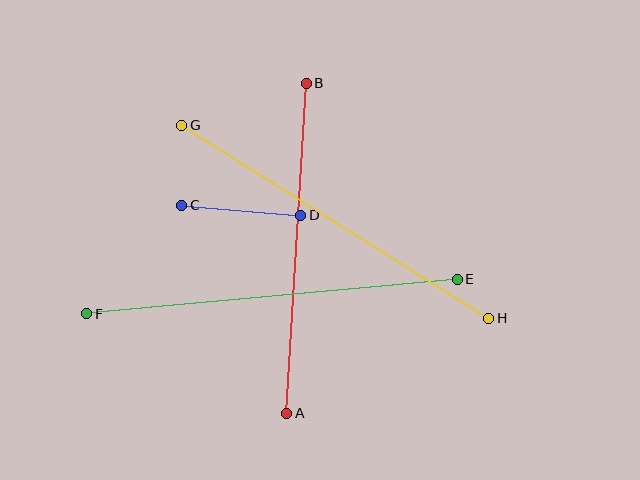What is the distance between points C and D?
The distance is approximately 119 pixels.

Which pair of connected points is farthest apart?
Points E and F are farthest apart.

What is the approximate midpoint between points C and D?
The midpoint is at approximately (241, 210) pixels.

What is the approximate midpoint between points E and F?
The midpoint is at approximately (272, 297) pixels.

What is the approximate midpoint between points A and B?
The midpoint is at approximately (296, 248) pixels.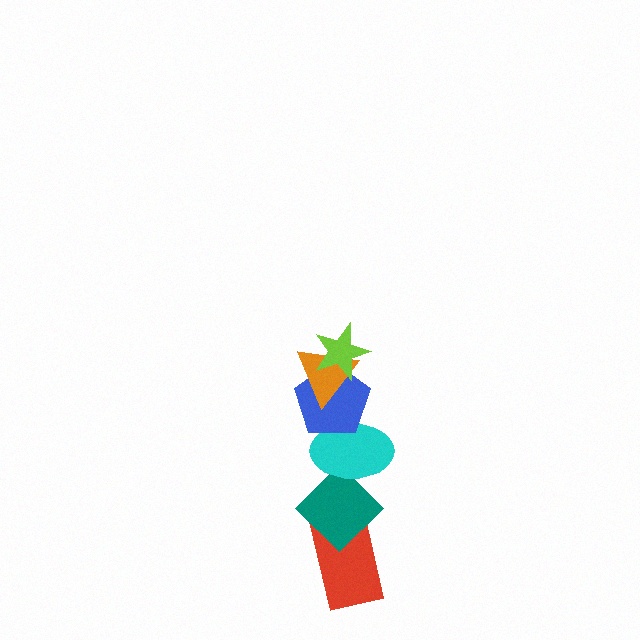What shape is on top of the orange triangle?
The lime star is on top of the orange triangle.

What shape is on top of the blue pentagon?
The orange triangle is on top of the blue pentagon.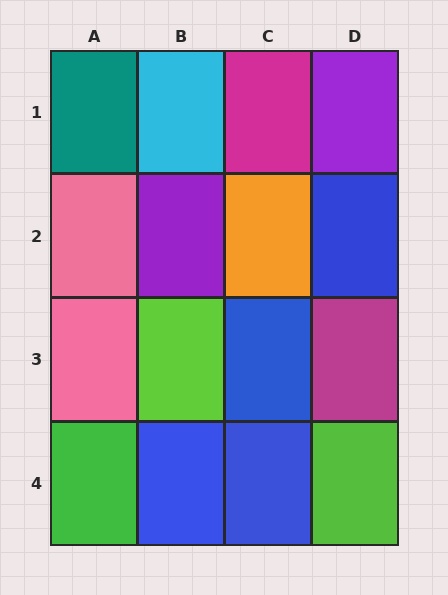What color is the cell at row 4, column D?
Lime.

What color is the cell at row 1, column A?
Teal.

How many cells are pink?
2 cells are pink.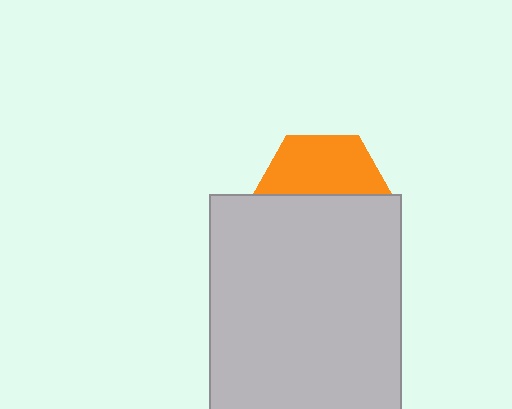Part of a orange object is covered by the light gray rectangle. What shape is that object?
It is a hexagon.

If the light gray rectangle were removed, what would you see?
You would see the complete orange hexagon.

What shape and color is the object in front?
The object in front is a light gray rectangle.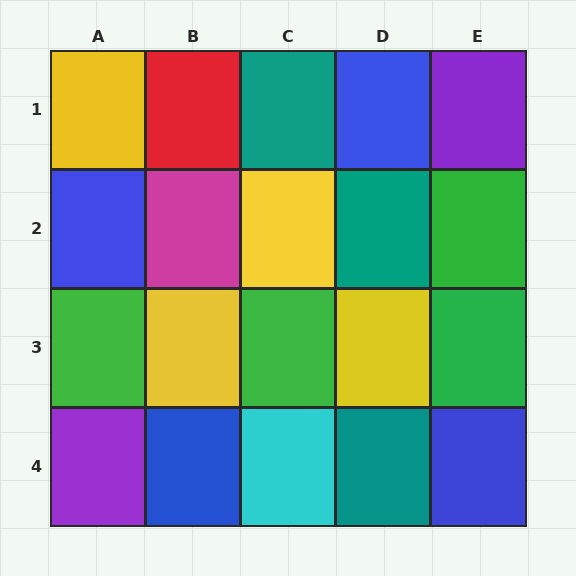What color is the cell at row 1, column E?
Purple.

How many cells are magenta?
1 cell is magenta.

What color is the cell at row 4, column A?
Purple.